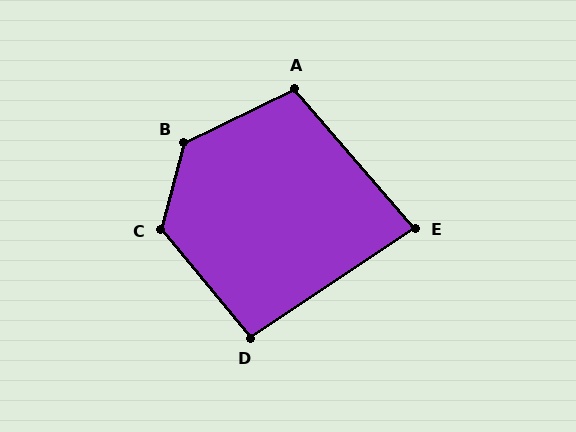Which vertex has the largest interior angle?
B, at approximately 130 degrees.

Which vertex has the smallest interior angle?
E, at approximately 83 degrees.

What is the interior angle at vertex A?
Approximately 105 degrees (obtuse).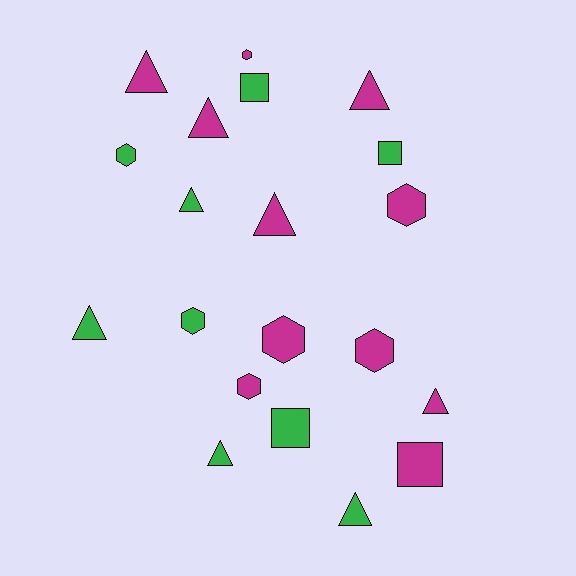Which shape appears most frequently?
Triangle, with 9 objects.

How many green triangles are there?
There are 4 green triangles.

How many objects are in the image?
There are 20 objects.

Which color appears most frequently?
Magenta, with 11 objects.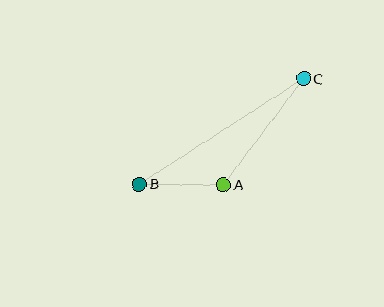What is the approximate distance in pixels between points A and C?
The distance between A and C is approximately 133 pixels.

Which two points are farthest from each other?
Points B and C are farthest from each other.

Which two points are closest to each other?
Points A and B are closest to each other.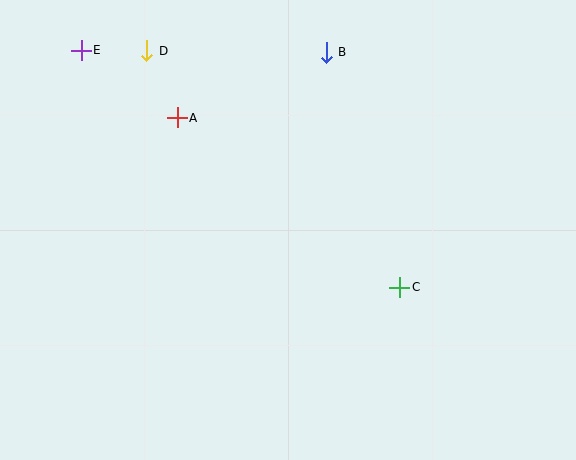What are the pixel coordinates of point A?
Point A is at (177, 118).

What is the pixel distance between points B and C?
The distance between B and C is 246 pixels.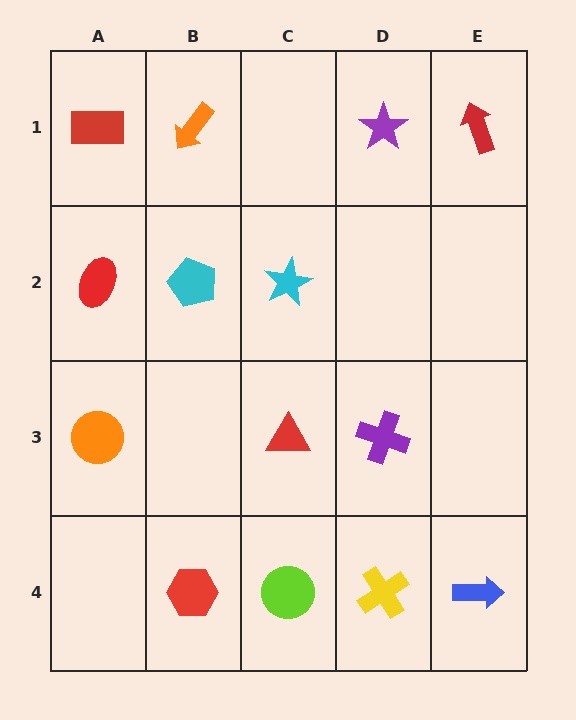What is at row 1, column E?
A red arrow.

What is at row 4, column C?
A lime circle.